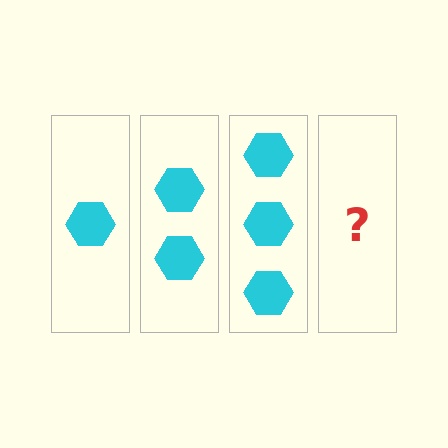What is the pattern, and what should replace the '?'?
The pattern is that each step adds one more hexagon. The '?' should be 4 hexagons.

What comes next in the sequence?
The next element should be 4 hexagons.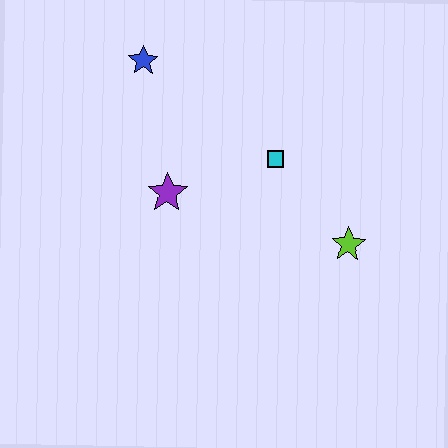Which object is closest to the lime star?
The cyan square is closest to the lime star.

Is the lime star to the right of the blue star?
Yes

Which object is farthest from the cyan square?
The blue star is farthest from the cyan square.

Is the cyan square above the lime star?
Yes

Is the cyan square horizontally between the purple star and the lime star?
Yes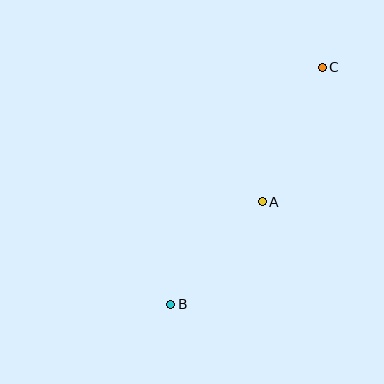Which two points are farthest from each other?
Points B and C are farthest from each other.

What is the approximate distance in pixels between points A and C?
The distance between A and C is approximately 147 pixels.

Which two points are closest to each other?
Points A and B are closest to each other.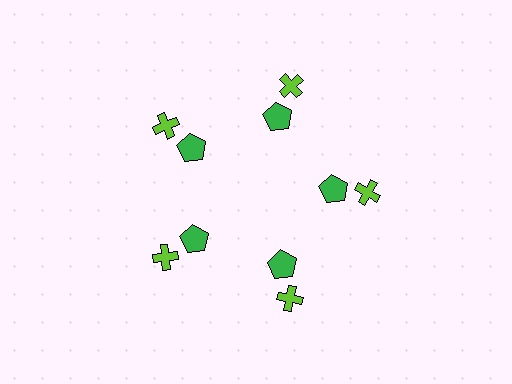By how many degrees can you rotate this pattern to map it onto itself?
The pattern maps onto itself every 72 degrees of rotation.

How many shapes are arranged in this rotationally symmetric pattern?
There are 10 shapes, arranged in 5 groups of 2.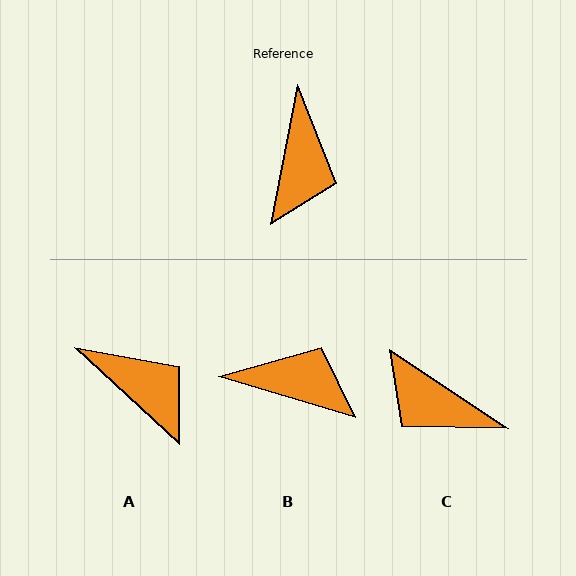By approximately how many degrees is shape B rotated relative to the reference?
Approximately 85 degrees counter-clockwise.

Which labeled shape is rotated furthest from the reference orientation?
C, about 113 degrees away.